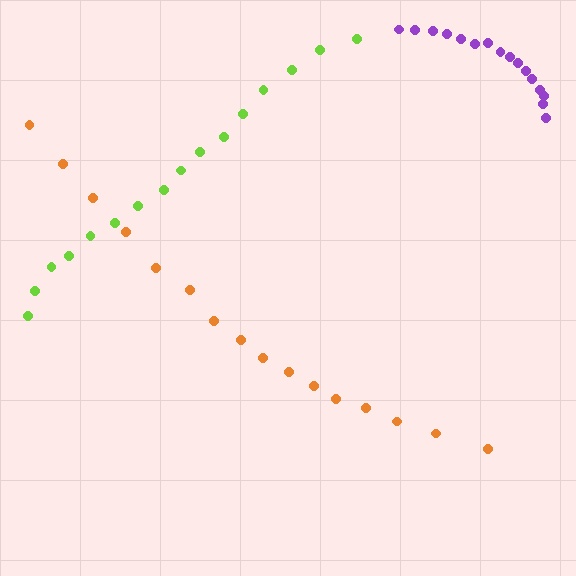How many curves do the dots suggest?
There are 3 distinct paths.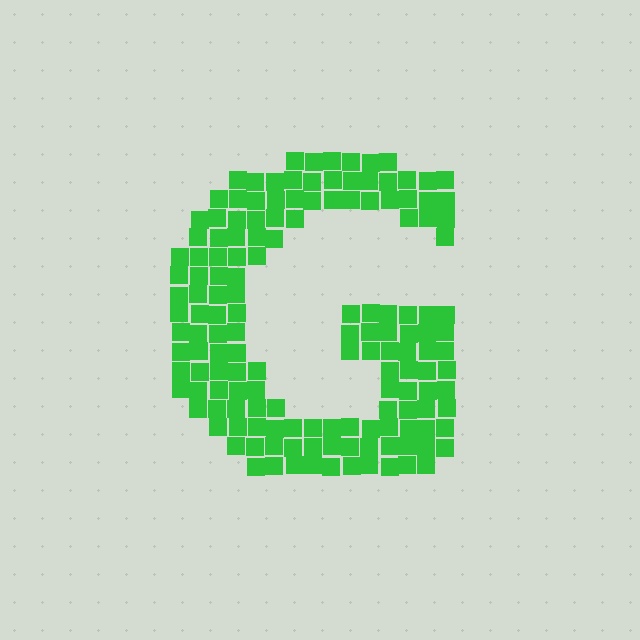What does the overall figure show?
The overall figure shows the letter G.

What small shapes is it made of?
It is made of small squares.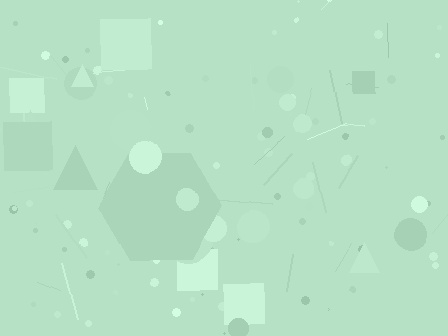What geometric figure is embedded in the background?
A hexagon is embedded in the background.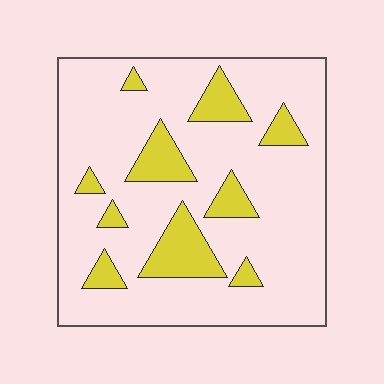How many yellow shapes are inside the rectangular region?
10.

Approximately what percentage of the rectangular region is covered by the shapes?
Approximately 20%.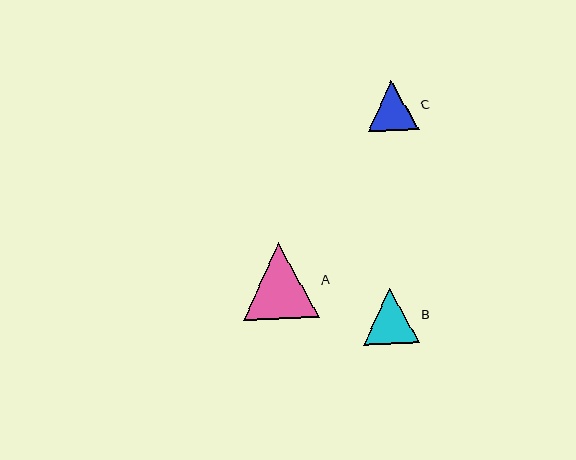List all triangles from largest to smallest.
From largest to smallest: A, B, C.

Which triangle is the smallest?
Triangle C is the smallest with a size of approximately 51 pixels.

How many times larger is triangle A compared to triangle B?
Triangle A is approximately 1.4 times the size of triangle B.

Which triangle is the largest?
Triangle A is the largest with a size of approximately 76 pixels.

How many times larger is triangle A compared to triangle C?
Triangle A is approximately 1.5 times the size of triangle C.